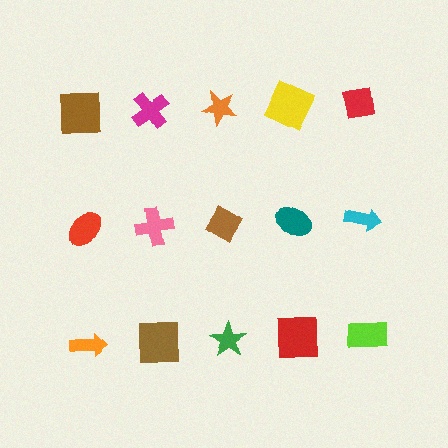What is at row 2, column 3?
A brown diamond.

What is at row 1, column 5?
A red square.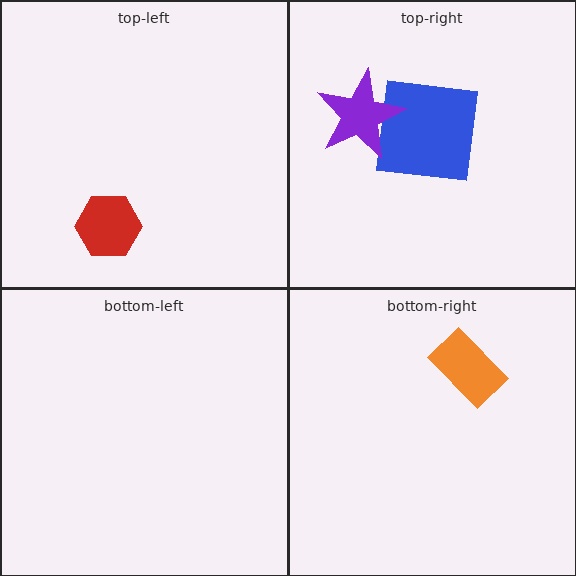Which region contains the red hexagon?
The top-left region.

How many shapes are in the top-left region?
1.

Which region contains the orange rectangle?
The bottom-right region.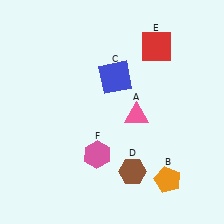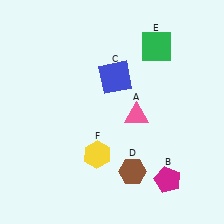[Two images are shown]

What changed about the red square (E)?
In Image 1, E is red. In Image 2, it changed to green.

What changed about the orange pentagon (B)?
In Image 1, B is orange. In Image 2, it changed to magenta.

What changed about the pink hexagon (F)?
In Image 1, F is pink. In Image 2, it changed to yellow.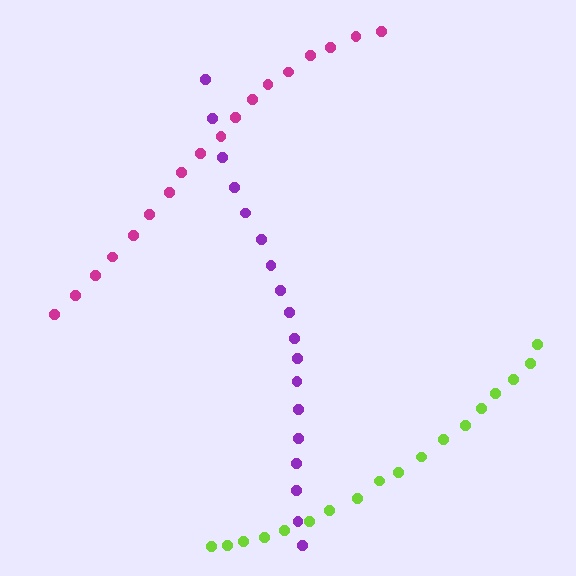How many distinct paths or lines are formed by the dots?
There are 3 distinct paths.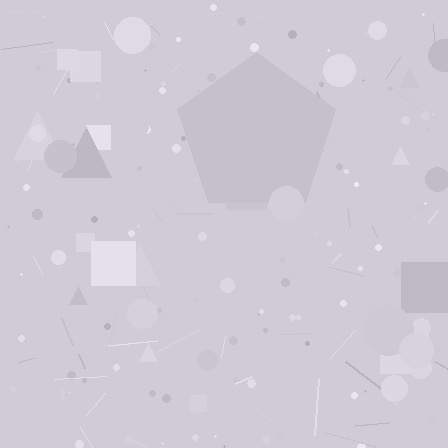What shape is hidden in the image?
A pentagon is hidden in the image.